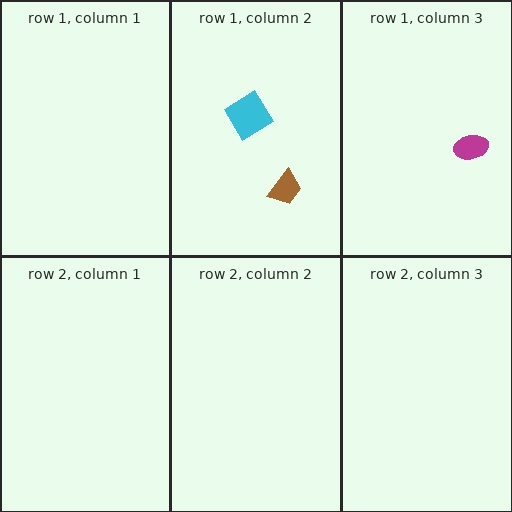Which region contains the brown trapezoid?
The row 1, column 2 region.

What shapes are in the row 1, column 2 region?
The brown trapezoid, the cyan diamond.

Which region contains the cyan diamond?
The row 1, column 2 region.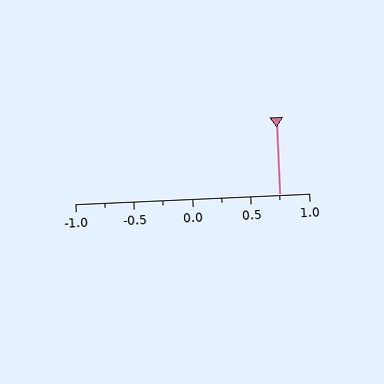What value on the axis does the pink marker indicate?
The marker indicates approximately 0.75.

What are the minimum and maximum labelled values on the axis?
The axis runs from -1.0 to 1.0.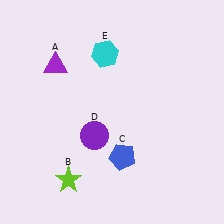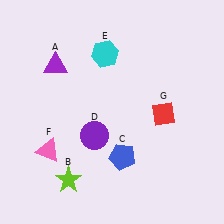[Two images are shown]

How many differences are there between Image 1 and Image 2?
There are 2 differences between the two images.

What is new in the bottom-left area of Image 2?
A pink triangle (F) was added in the bottom-left area of Image 2.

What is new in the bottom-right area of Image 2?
A red diamond (G) was added in the bottom-right area of Image 2.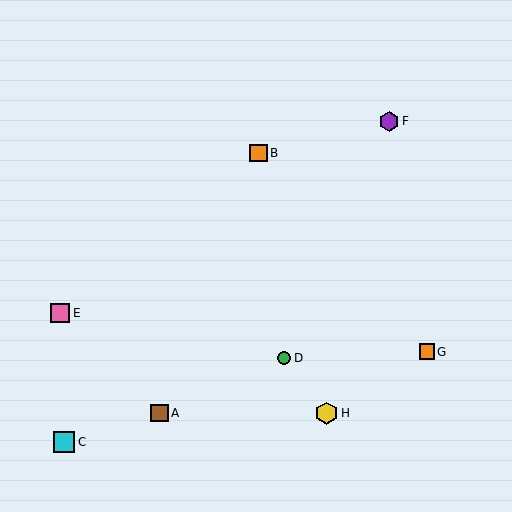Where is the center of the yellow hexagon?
The center of the yellow hexagon is at (326, 413).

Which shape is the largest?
The yellow hexagon (labeled H) is the largest.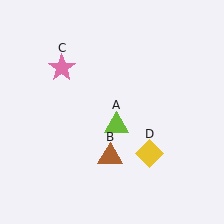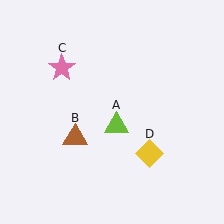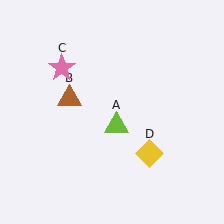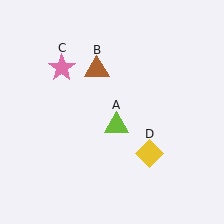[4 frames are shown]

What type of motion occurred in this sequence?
The brown triangle (object B) rotated clockwise around the center of the scene.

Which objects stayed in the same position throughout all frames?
Lime triangle (object A) and pink star (object C) and yellow diamond (object D) remained stationary.